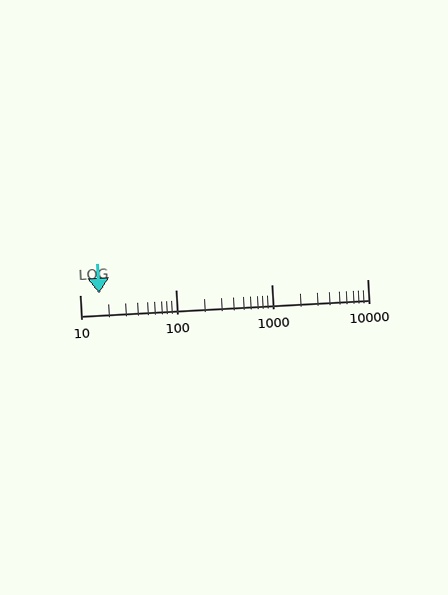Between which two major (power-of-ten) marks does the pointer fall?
The pointer is between 10 and 100.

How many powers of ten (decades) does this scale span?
The scale spans 3 decades, from 10 to 10000.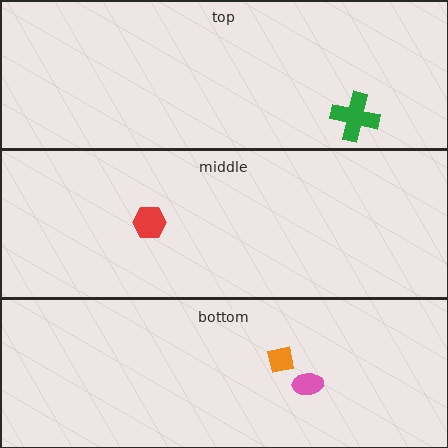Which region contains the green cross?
The top region.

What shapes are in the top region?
The green cross.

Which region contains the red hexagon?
The middle region.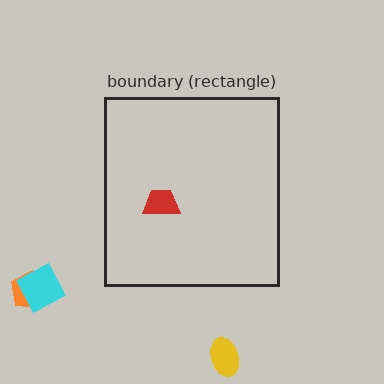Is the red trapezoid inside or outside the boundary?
Inside.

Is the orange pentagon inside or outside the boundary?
Outside.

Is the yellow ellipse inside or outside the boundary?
Outside.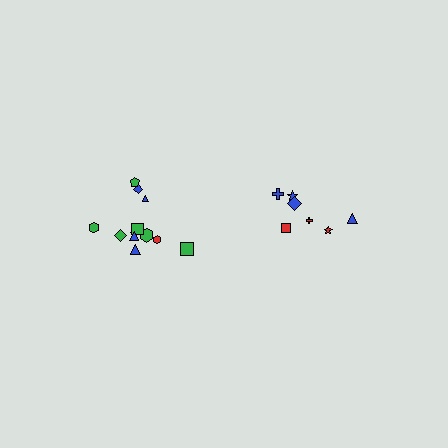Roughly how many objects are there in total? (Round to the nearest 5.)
Roughly 20 objects in total.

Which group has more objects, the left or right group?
The left group.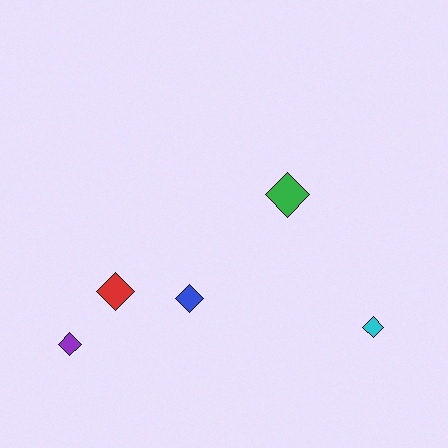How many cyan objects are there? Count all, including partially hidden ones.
There is 1 cyan object.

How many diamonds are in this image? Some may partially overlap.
There are 5 diamonds.